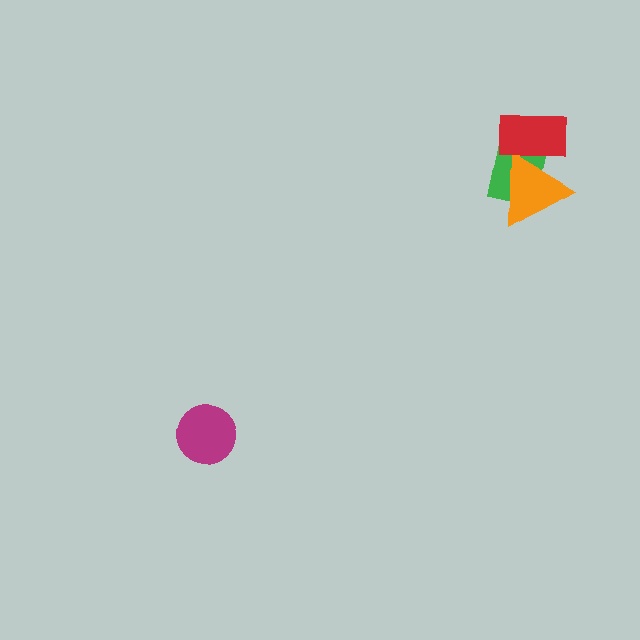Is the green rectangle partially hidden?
Yes, it is partially covered by another shape.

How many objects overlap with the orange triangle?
2 objects overlap with the orange triangle.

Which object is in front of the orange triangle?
The red rectangle is in front of the orange triangle.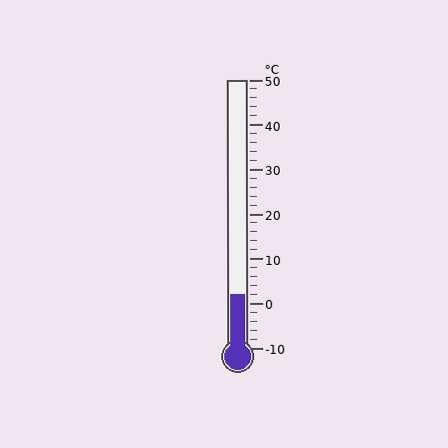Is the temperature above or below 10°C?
The temperature is below 10°C.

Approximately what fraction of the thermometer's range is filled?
The thermometer is filled to approximately 20% of its range.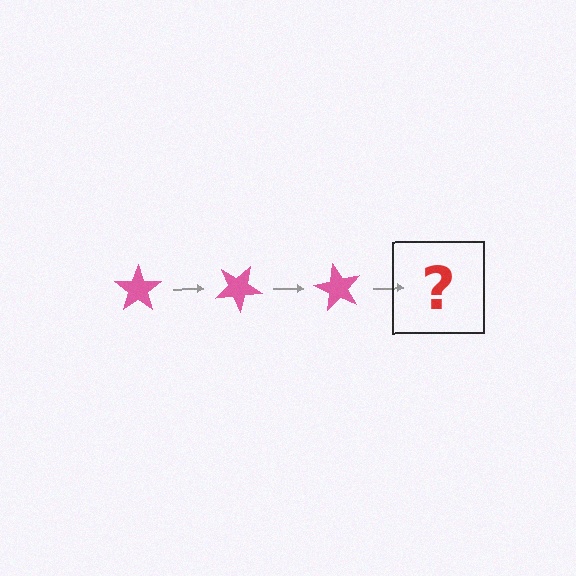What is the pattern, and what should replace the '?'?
The pattern is that the star rotates 30 degrees each step. The '?' should be a pink star rotated 90 degrees.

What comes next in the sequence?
The next element should be a pink star rotated 90 degrees.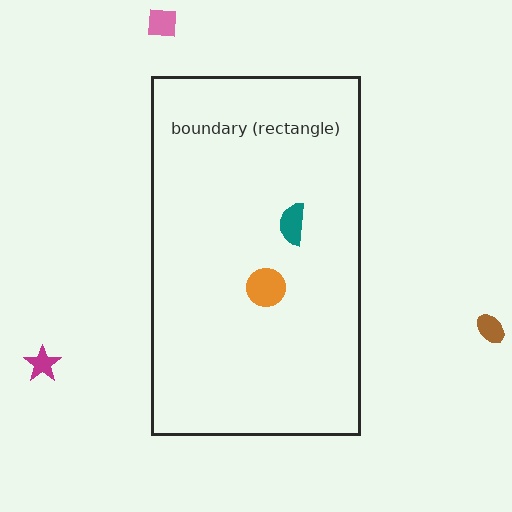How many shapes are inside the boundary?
2 inside, 3 outside.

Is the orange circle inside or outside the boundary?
Inside.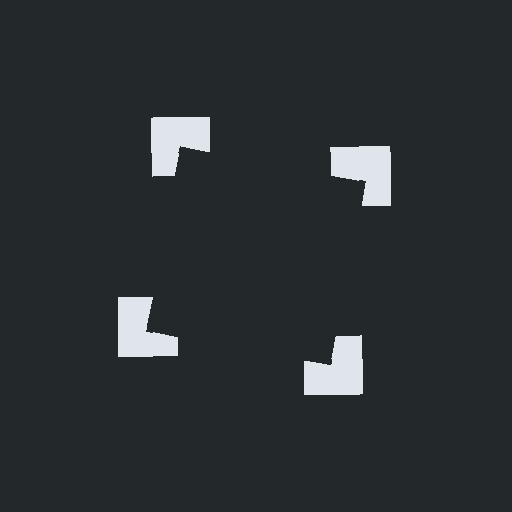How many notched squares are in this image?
There are 4 — one at each vertex of the illusory square.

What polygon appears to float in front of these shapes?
An illusory square — its edges are inferred from the aligned wedge cuts in the notched squares, not physically drawn.